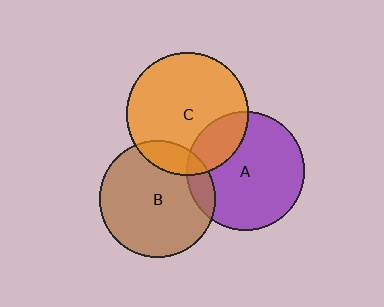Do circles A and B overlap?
Yes.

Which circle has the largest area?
Circle C (orange).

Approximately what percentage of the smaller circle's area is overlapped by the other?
Approximately 10%.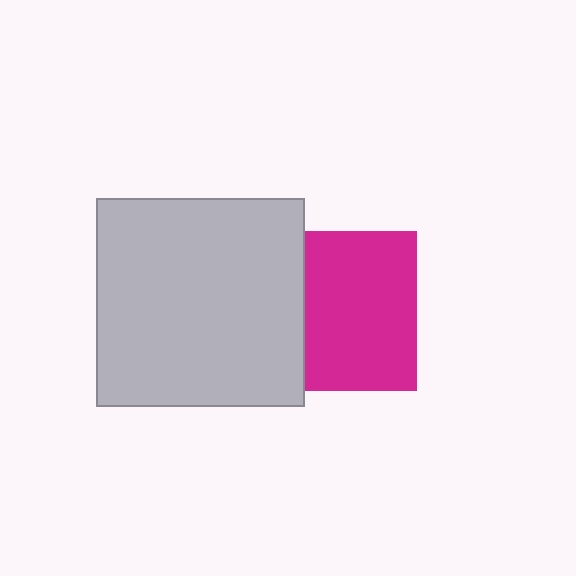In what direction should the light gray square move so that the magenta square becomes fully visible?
The light gray square should move left. That is the shortest direction to clear the overlap and leave the magenta square fully visible.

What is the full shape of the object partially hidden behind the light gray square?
The partially hidden object is a magenta square.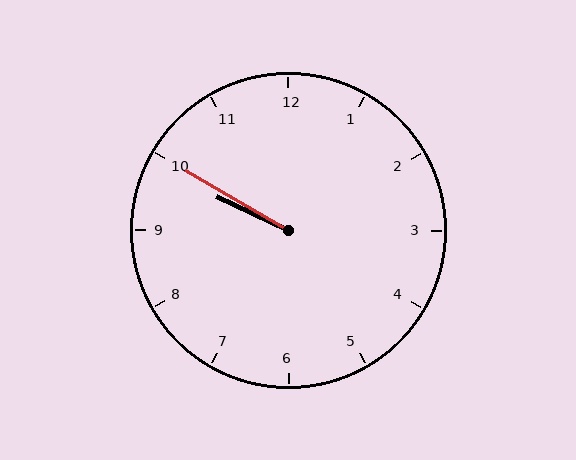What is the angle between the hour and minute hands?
Approximately 5 degrees.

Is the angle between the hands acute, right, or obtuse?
It is acute.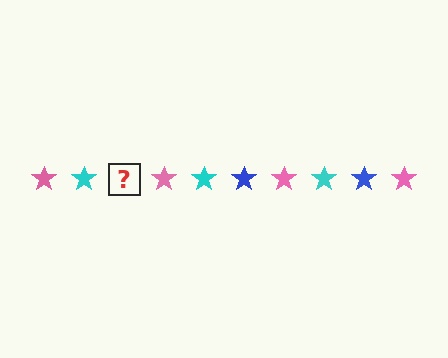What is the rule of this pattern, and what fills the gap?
The rule is that the pattern cycles through pink, cyan, blue stars. The gap should be filled with a blue star.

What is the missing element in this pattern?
The missing element is a blue star.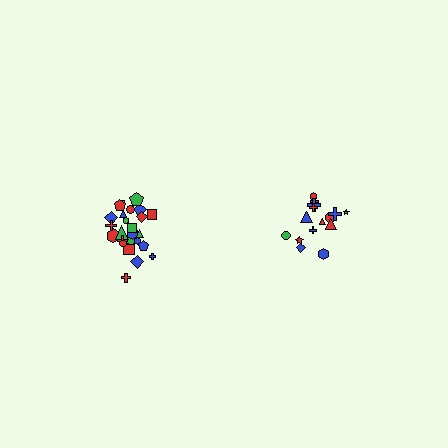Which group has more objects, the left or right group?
The left group.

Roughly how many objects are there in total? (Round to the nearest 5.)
Roughly 40 objects in total.